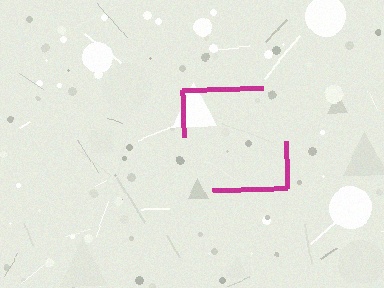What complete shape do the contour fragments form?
The contour fragments form a square.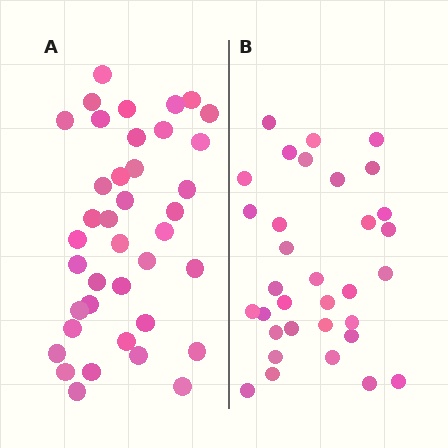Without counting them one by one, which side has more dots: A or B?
Region A (the left region) has more dots.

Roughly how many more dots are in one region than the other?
Region A has about 6 more dots than region B.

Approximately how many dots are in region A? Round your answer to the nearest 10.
About 40 dots. (The exact count is 39, which rounds to 40.)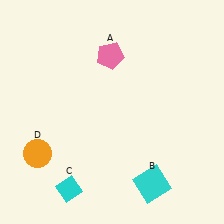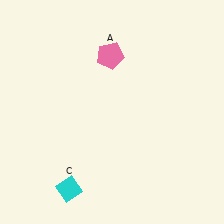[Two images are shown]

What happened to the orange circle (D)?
The orange circle (D) was removed in Image 2. It was in the bottom-left area of Image 1.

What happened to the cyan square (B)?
The cyan square (B) was removed in Image 2. It was in the bottom-right area of Image 1.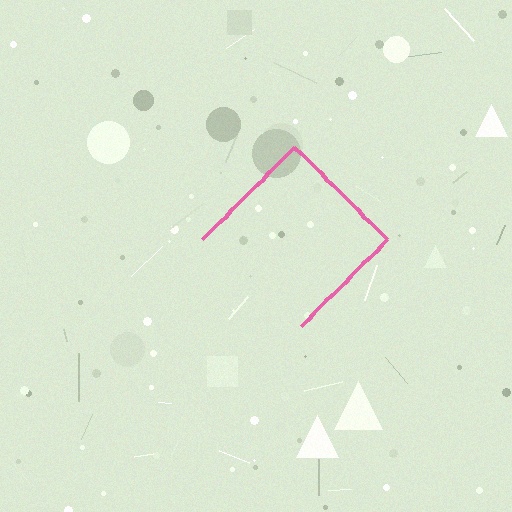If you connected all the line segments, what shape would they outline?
They would outline a diamond.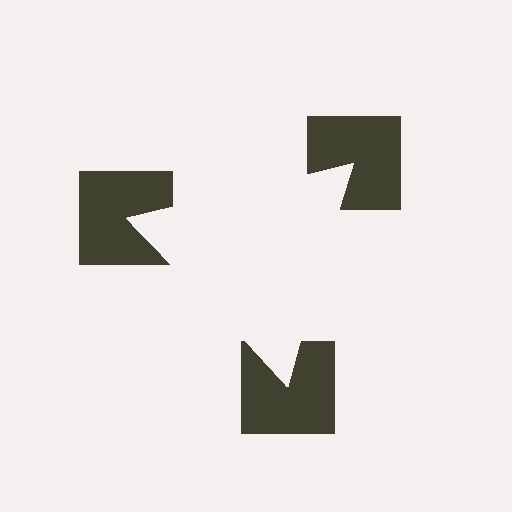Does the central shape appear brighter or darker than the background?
It typically appears slightly brighter than the background, even though no actual brightness change is drawn.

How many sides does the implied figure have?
3 sides.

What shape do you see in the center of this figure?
An illusory triangle — its edges are inferred from the aligned wedge cuts in the notched squares, not physically drawn.